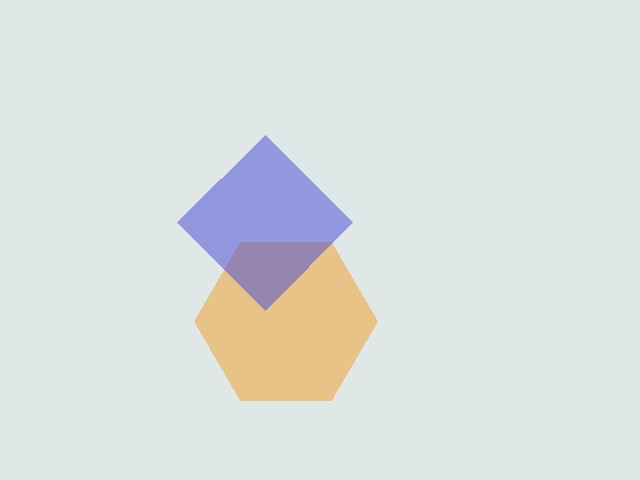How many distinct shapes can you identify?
There are 2 distinct shapes: an orange hexagon, a blue diamond.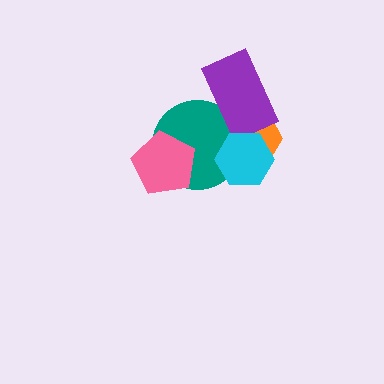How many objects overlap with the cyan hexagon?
2 objects overlap with the cyan hexagon.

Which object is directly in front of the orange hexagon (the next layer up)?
The teal circle is directly in front of the orange hexagon.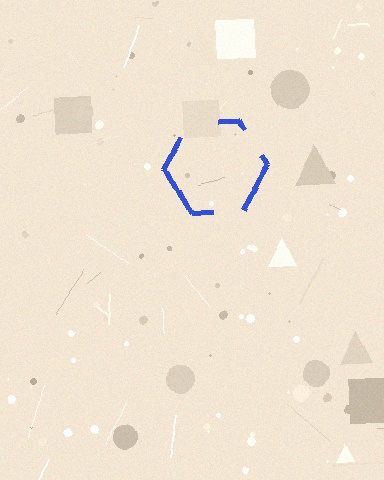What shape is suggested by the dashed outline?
The dashed outline suggests a hexagon.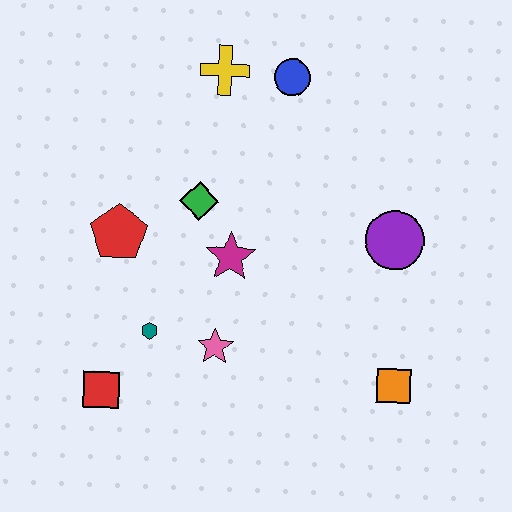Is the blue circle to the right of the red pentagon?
Yes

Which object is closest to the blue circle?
The yellow cross is closest to the blue circle.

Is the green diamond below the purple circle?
No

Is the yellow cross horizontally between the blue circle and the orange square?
No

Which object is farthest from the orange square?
The yellow cross is farthest from the orange square.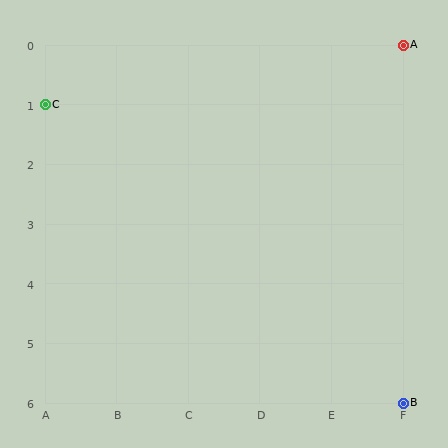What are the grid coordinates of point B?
Point B is at grid coordinates (F, 6).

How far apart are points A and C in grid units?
Points A and C are 5 columns and 1 row apart (about 5.1 grid units diagonally).